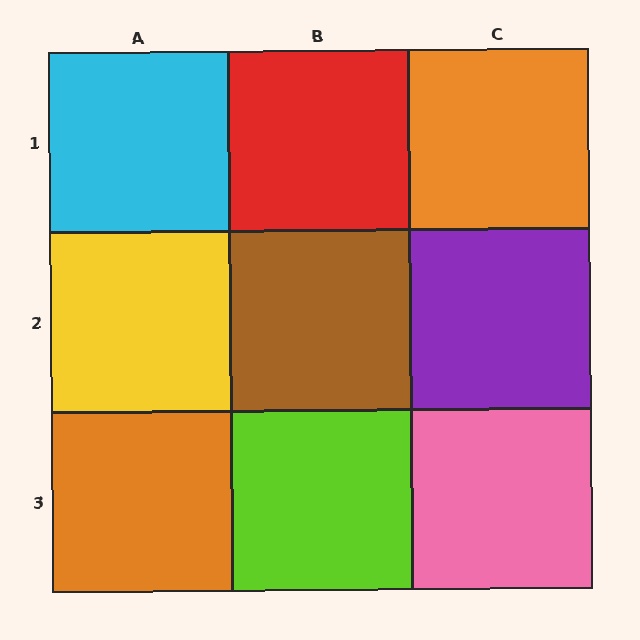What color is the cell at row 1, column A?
Cyan.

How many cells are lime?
1 cell is lime.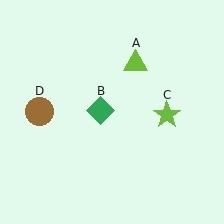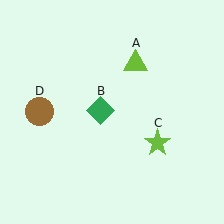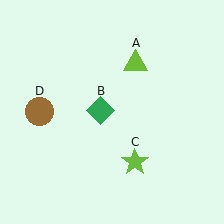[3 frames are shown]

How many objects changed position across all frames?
1 object changed position: lime star (object C).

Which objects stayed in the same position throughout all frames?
Lime triangle (object A) and green diamond (object B) and brown circle (object D) remained stationary.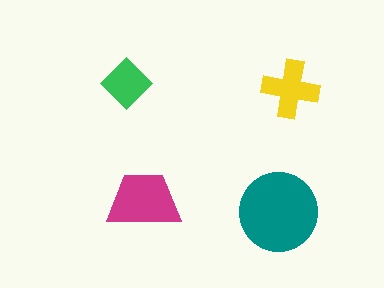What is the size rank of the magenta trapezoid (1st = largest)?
2nd.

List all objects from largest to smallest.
The teal circle, the magenta trapezoid, the yellow cross, the green diamond.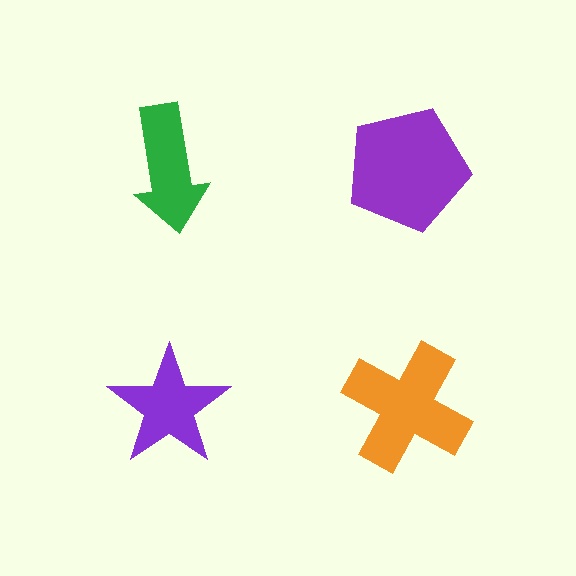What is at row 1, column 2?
A purple pentagon.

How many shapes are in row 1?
2 shapes.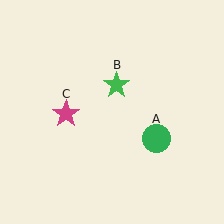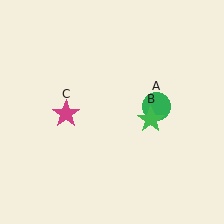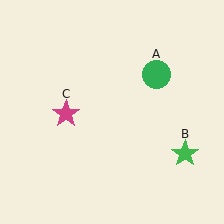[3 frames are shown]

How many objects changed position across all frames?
2 objects changed position: green circle (object A), green star (object B).